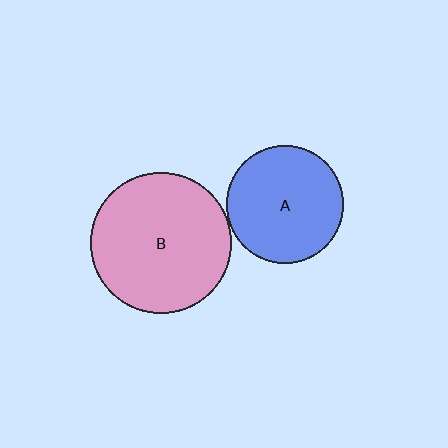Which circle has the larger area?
Circle B (pink).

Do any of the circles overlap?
No, none of the circles overlap.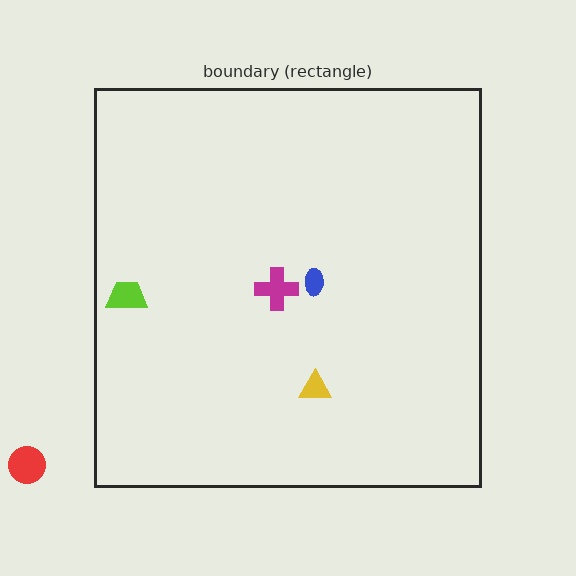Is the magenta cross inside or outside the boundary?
Inside.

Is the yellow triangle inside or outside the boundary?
Inside.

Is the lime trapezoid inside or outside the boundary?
Inside.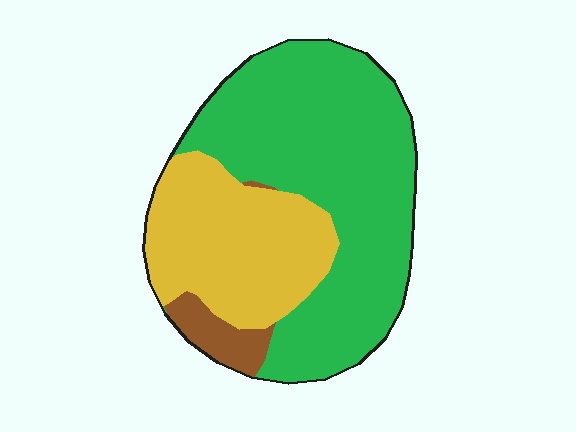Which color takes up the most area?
Green, at roughly 60%.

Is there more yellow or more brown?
Yellow.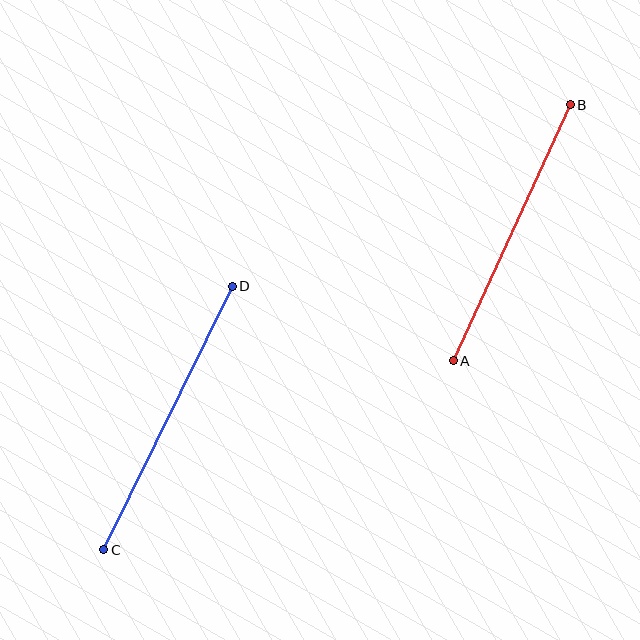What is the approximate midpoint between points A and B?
The midpoint is at approximately (512, 233) pixels.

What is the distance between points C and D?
The distance is approximately 293 pixels.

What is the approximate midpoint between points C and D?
The midpoint is at approximately (168, 418) pixels.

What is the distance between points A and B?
The distance is approximately 281 pixels.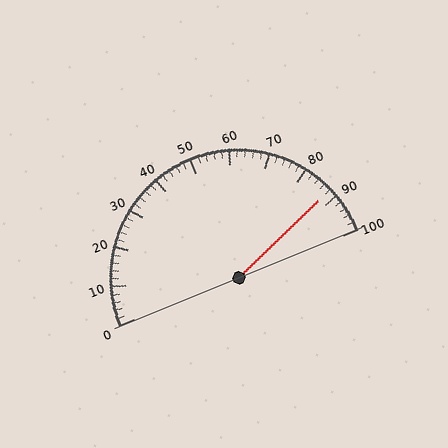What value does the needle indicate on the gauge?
The needle indicates approximately 88.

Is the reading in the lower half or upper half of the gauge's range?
The reading is in the upper half of the range (0 to 100).